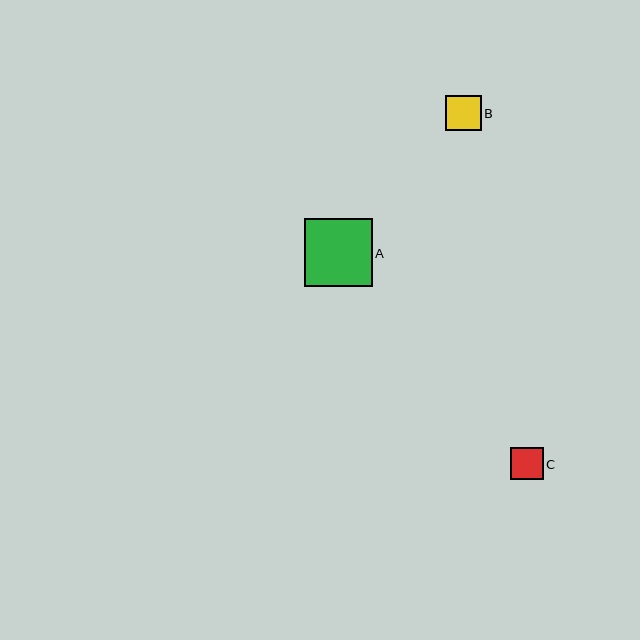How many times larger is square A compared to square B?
Square A is approximately 1.9 times the size of square B.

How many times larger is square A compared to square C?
Square A is approximately 2.1 times the size of square C.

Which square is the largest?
Square A is the largest with a size of approximately 67 pixels.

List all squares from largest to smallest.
From largest to smallest: A, B, C.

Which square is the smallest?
Square C is the smallest with a size of approximately 32 pixels.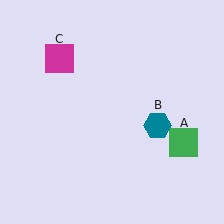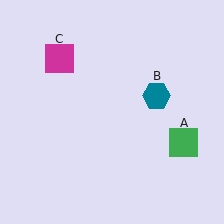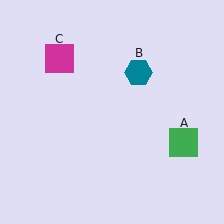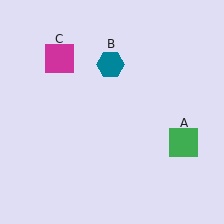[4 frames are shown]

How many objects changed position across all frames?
1 object changed position: teal hexagon (object B).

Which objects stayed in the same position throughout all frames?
Green square (object A) and magenta square (object C) remained stationary.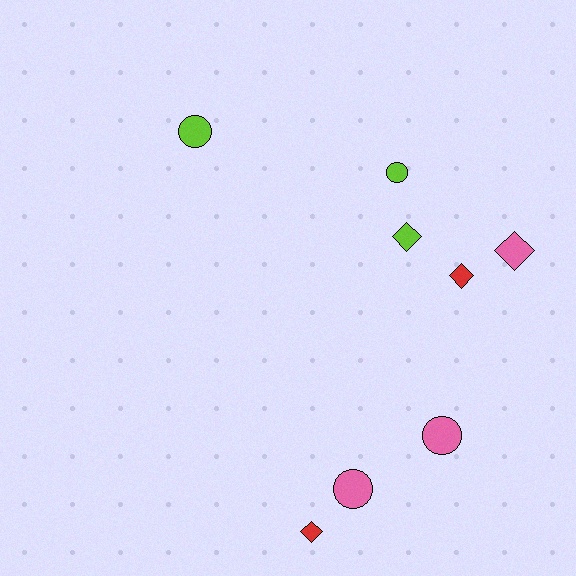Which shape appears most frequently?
Circle, with 4 objects.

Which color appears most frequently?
Pink, with 3 objects.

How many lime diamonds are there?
There is 1 lime diamond.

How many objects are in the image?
There are 8 objects.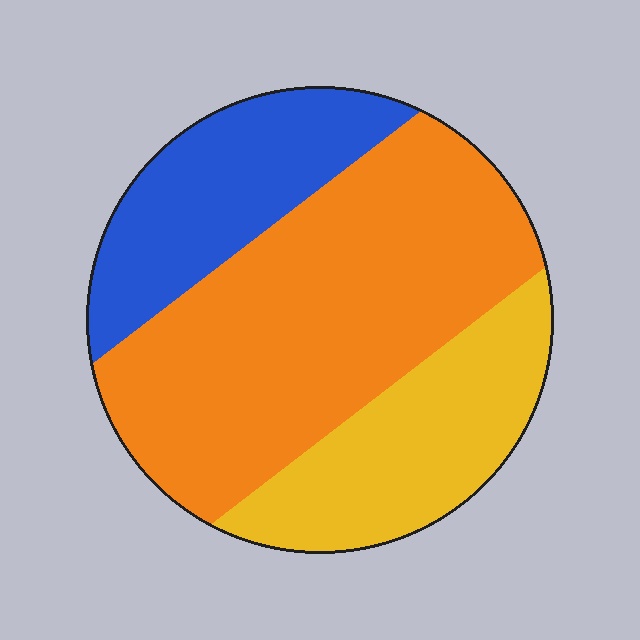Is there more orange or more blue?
Orange.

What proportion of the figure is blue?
Blue takes up less than a quarter of the figure.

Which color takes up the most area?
Orange, at roughly 55%.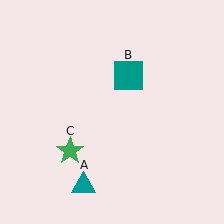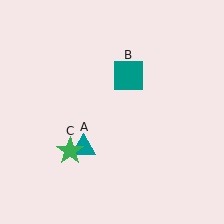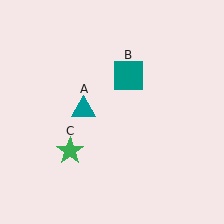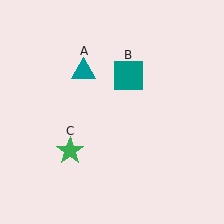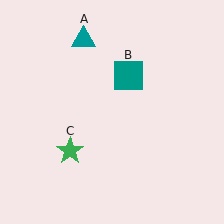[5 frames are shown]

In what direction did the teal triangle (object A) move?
The teal triangle (object A) moved up.